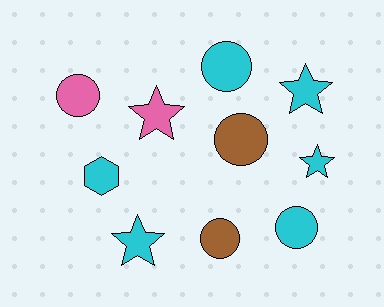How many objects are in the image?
There are 10 objects.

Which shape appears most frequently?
Circle, with 5 objects.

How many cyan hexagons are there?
There is 1 cyan hexagon.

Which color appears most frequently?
Cyan, with 6 objects.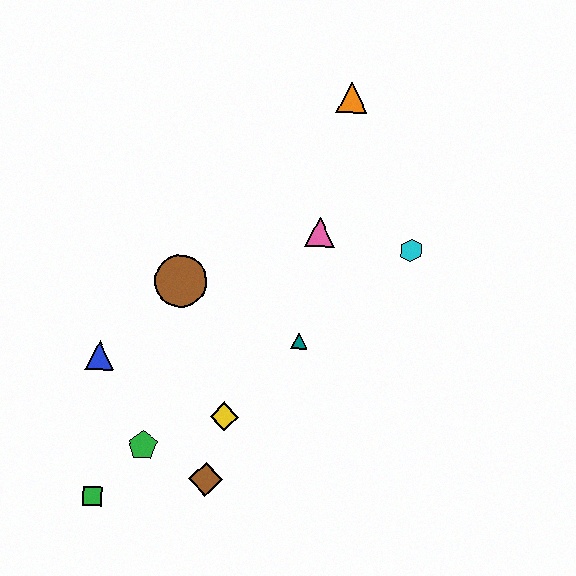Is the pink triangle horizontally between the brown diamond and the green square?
No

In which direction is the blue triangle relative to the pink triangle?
The blue triangle is to the left of the pink triangle.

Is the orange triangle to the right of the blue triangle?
Yes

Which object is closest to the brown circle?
The blue triangle is closest to the brown circle.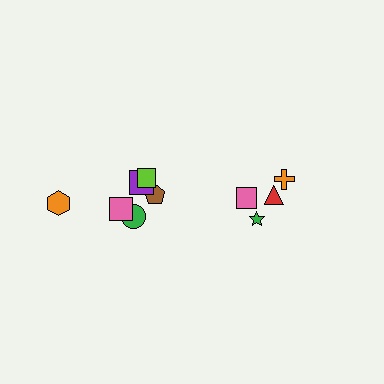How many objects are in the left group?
There are 6 objects.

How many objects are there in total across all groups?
There are 10 objects.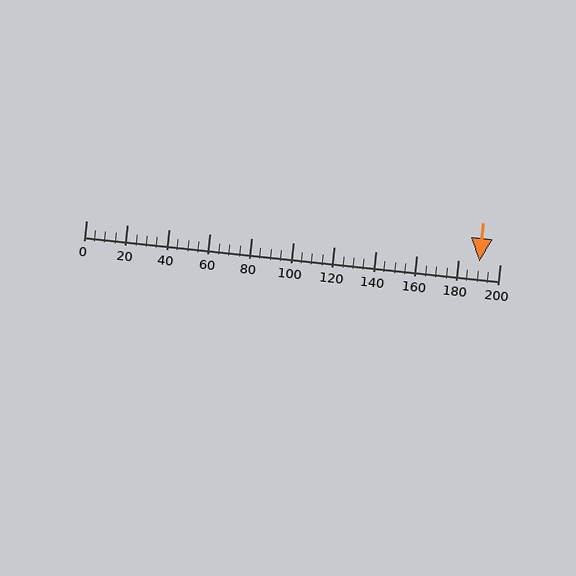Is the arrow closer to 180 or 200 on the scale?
The arrow is closer to 200.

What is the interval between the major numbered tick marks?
The major tick marks are spaced 20 units apart.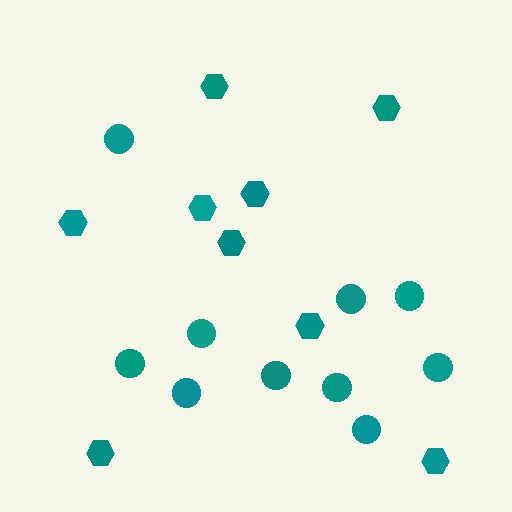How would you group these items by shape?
There are 2 groups: one group of hexagons (9) and one group of circles (10).